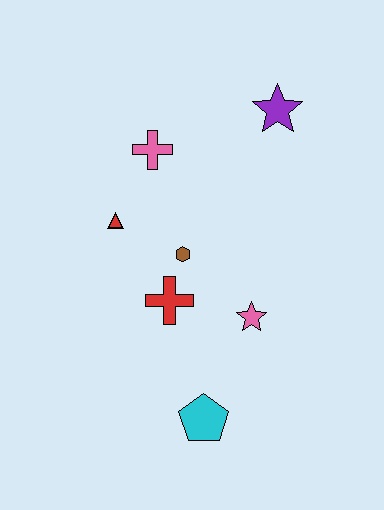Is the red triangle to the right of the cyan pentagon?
No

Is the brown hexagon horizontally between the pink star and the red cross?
Yes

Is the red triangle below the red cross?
No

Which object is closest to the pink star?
The red cross is closest to the pink star.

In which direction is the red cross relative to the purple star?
The red cross is below the purple star.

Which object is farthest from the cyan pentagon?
The purple star is farthest from the cyan pentagon.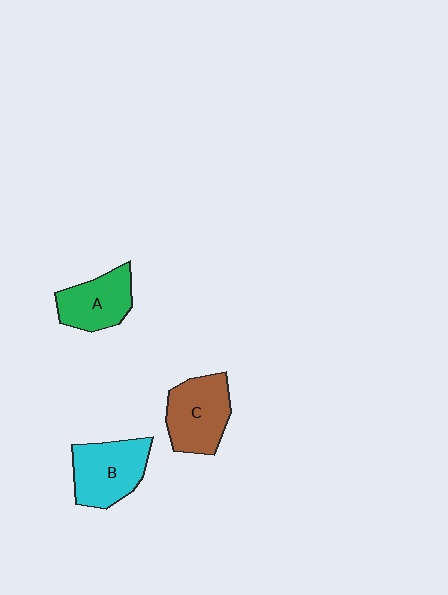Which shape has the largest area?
Shape B (cyan).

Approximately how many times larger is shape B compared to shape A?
Approximately 1.2 times.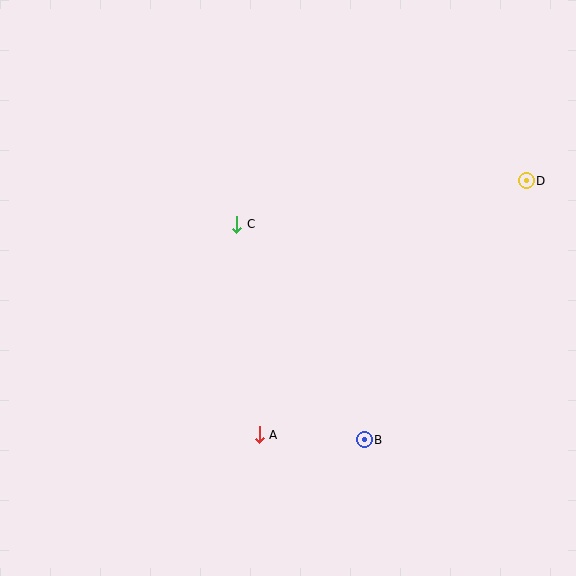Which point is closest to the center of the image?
Point C at (237, 224) is closest to the center.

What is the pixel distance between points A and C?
The distance between A and C is 212 pixels.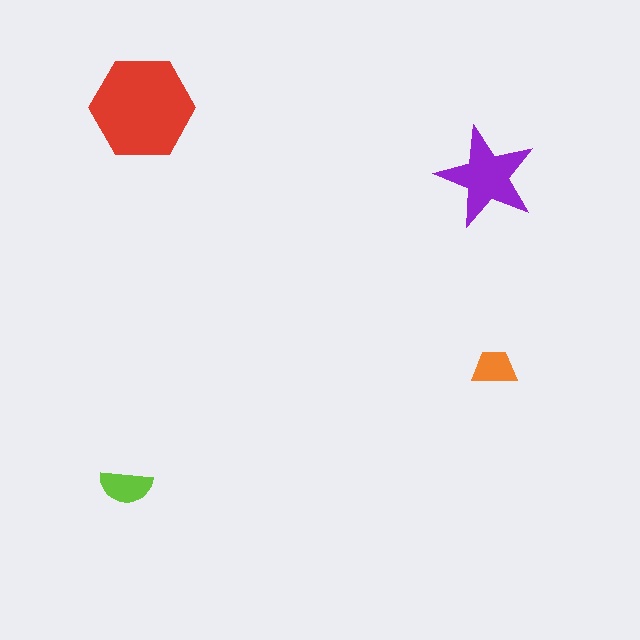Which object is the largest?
The red hexagon.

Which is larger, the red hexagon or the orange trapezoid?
The red hexagon.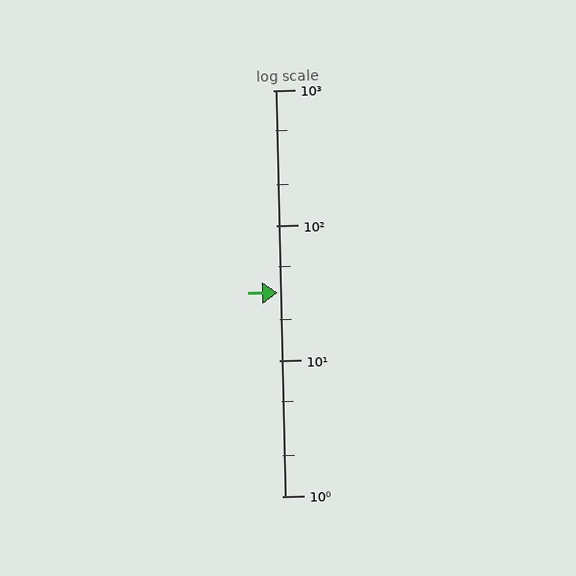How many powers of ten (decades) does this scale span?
The scale spans 3 decades, from 1 to 1000.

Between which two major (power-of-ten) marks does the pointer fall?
The pointer is between 10 and 100.